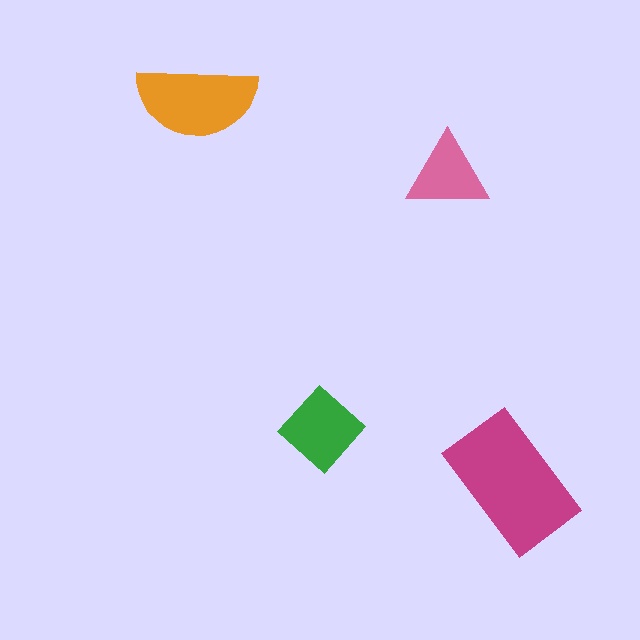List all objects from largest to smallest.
The magenta rectangle, the orange semicircle, the green diamond, the pink triangle.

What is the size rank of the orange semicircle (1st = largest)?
2nd.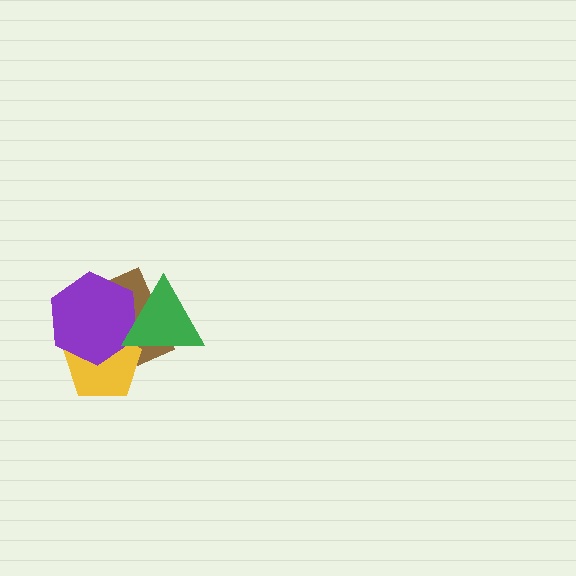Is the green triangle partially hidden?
No, no other shape covers it.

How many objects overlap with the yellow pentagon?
3 objects overlap with the yellow pentagon.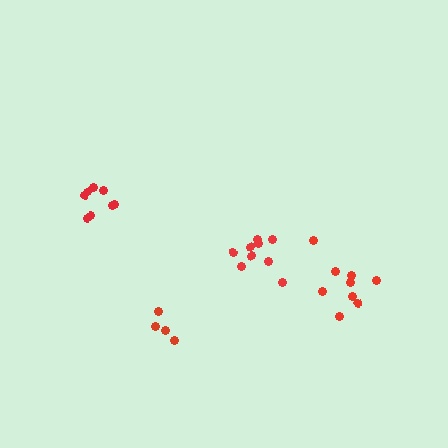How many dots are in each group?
Group 1: 5 dots, Group 2: 10 dots, Group 3: 8 dots, Group 4: 9 dots (32 total).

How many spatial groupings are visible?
There are 4 spatial groupings.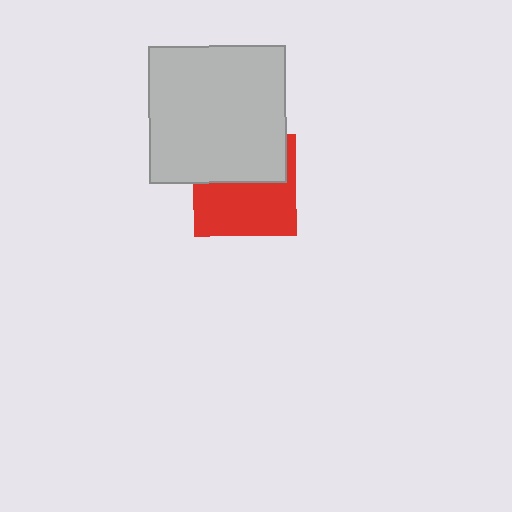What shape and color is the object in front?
The object in front is a light gray square.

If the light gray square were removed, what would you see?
You would see the complete red square.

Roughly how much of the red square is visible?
About half of it is visible (roughly 56%).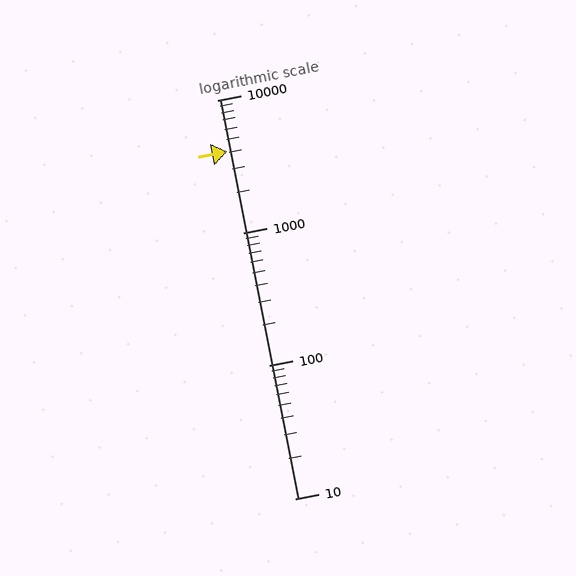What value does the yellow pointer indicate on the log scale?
The pointer indicates approximately 4100.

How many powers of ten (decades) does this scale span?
The scale spans 3 decades, from 10 to 10000.